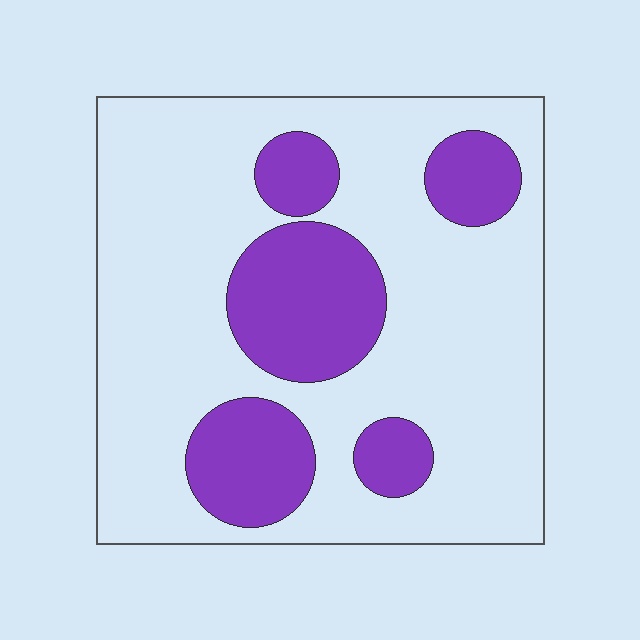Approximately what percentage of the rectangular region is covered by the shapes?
Approximately 25%.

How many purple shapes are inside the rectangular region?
5.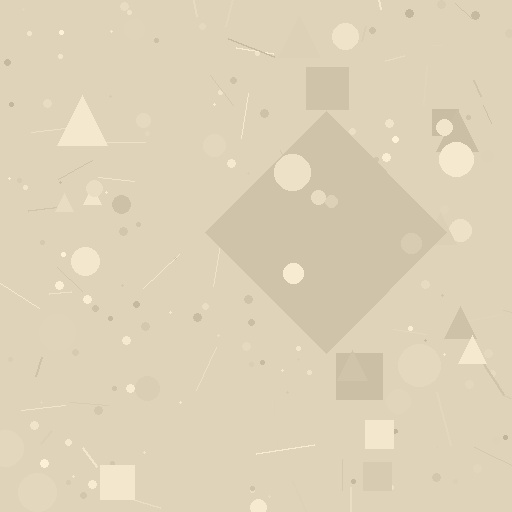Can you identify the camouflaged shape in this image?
The camouflaged shape is a diamond.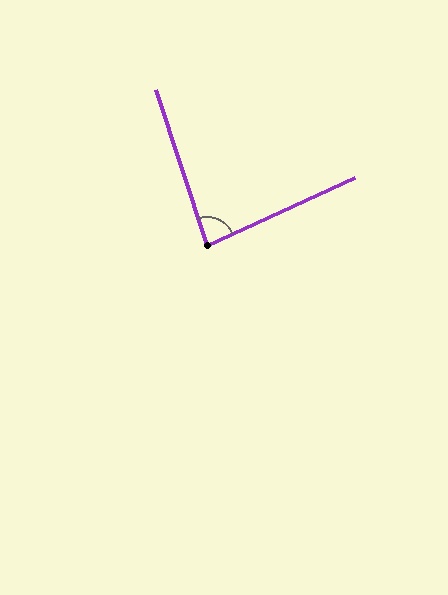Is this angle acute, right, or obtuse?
It is acute.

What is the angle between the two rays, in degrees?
Approximately 84 degrees.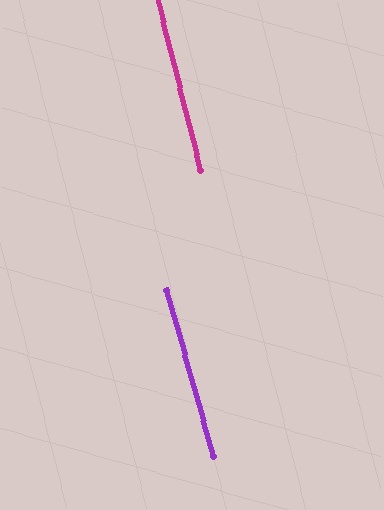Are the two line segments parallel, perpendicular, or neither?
Parallel — their directions differ by only 1.6°.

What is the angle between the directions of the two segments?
Approximately 2 degrees.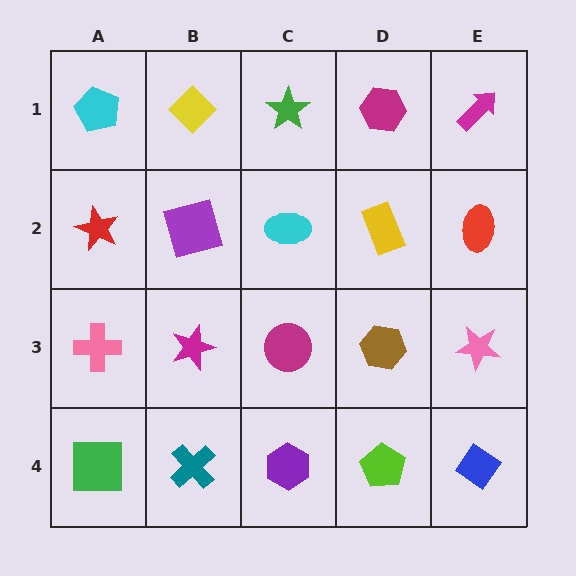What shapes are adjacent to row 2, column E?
A magenta arrow (row 1, column E), a pink star (row 3, column E), a yellow rectangle (row 2, column D).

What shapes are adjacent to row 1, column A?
A red star (row 2, column A), a yellow diamond (row 1, column B).